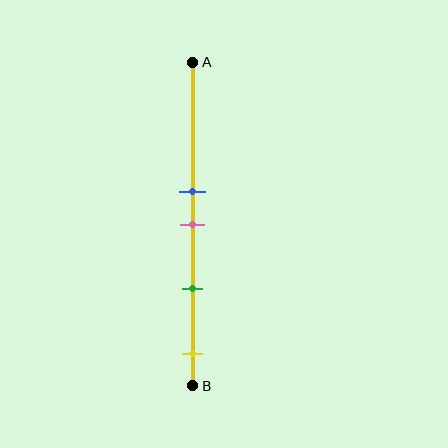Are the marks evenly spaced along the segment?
No, the marks are not evenly spaced.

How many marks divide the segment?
There are 4 marks dividing the segment.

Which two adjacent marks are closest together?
The blue and pink marks are the closest adjacent pair.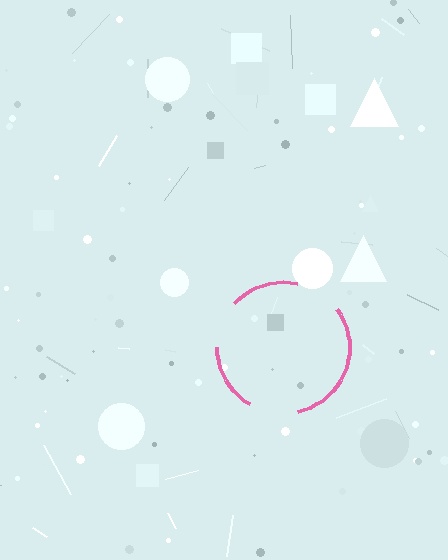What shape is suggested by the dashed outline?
The dashed outline suggests a circle.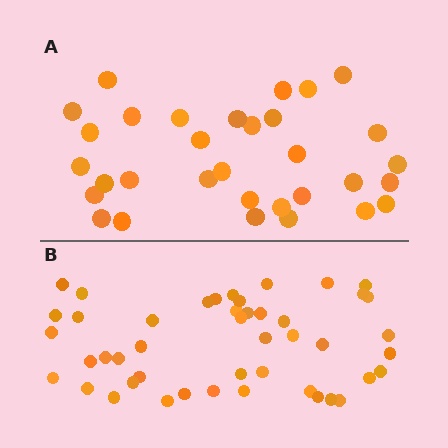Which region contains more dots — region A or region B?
Region B (the bottom region) has more dots.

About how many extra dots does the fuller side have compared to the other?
Region B has approximately 15 more dots than region A.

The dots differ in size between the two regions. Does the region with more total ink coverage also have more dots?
No. Region A has more total ink coverage because its dots are larger, but region B actually contains more individual dots. Total area can be misleading — the number of items is what matters here.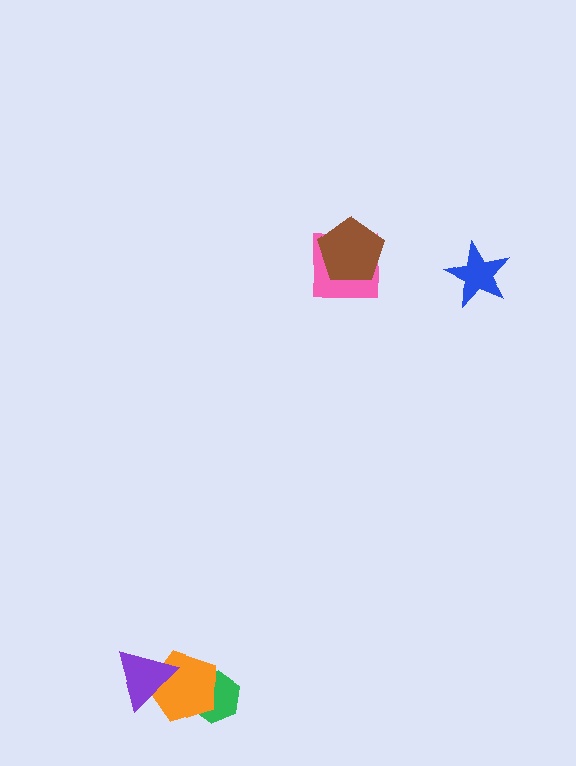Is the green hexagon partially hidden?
Yes, it is partially covered by another shape.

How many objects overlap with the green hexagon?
1 object overlaps with the green hexagon.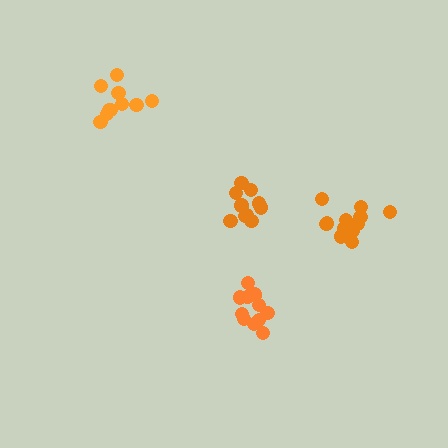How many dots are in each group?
Group 1: 12 dots, Group 2: 10 dots, Group 3: 12 dots, Group 4: 10 dots (44 total).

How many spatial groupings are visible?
There are 4 spatial groupings.